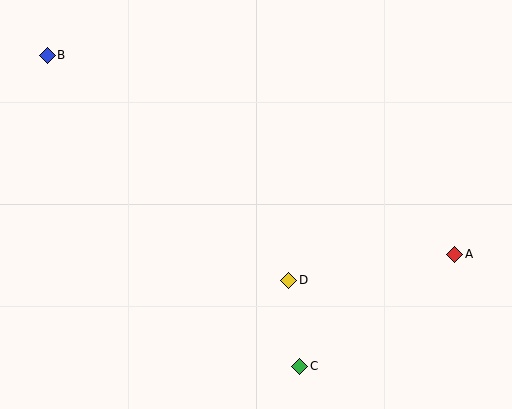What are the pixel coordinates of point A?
Point A is at (455, 254).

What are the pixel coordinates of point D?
Point D is at (289, 280).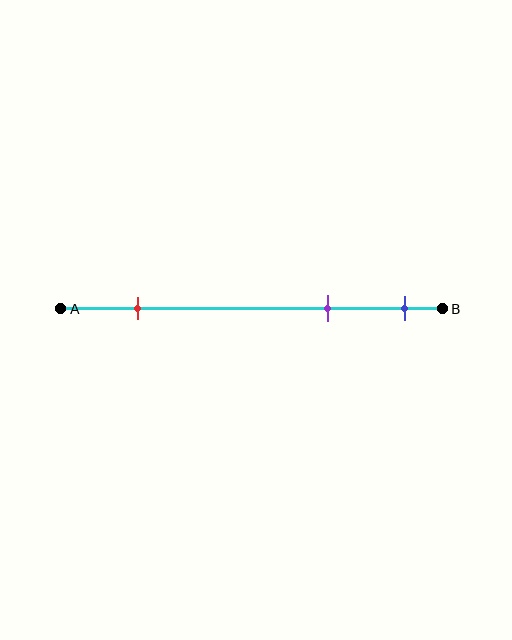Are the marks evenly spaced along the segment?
No, the marks are not evenly spaced.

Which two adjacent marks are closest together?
The purple and blue marks are the closest adjacent pair.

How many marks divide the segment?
There are 3 marks dividing the segment.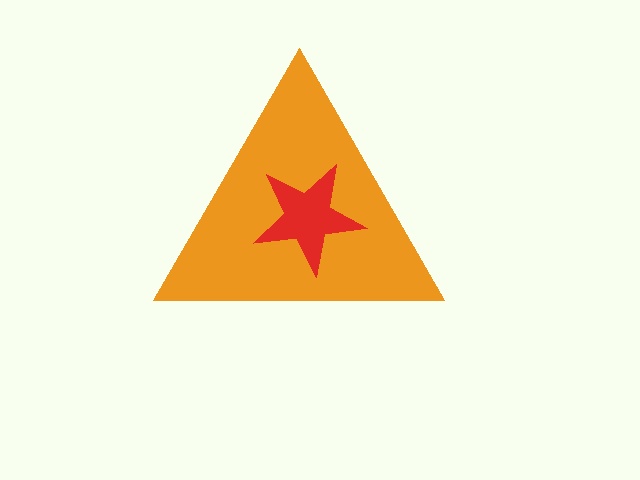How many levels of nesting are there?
2.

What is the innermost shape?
The red star.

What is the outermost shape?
The orange triangle.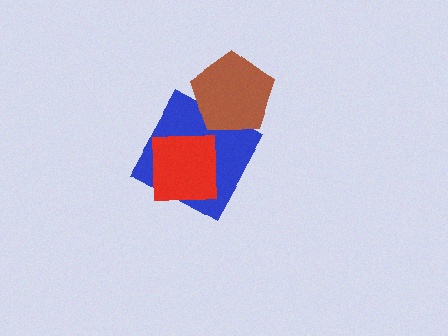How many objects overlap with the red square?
1 object overlaps with the red square.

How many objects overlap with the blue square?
2 objects overlap with the blue square.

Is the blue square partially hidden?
Yes, it is partially covered by another shape.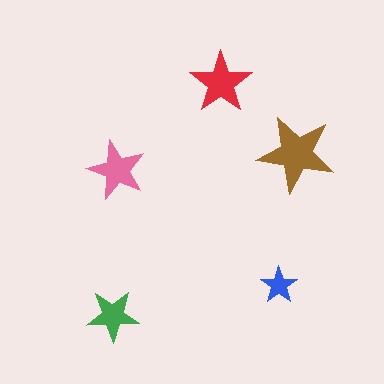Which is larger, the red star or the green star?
The red one.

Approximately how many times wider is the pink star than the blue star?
About 1.5 times wider.